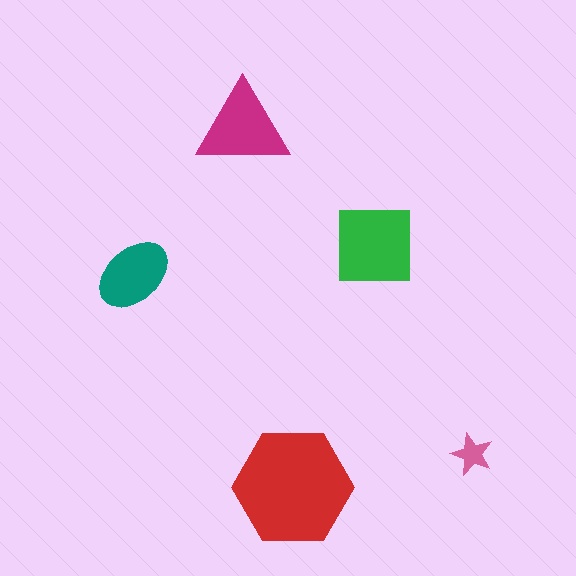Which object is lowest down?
The red hexagon is bottommost.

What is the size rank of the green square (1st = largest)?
2nd.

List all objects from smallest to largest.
The pink star, the teal ellipse, the magenta triangle, the green square, the red hexagon.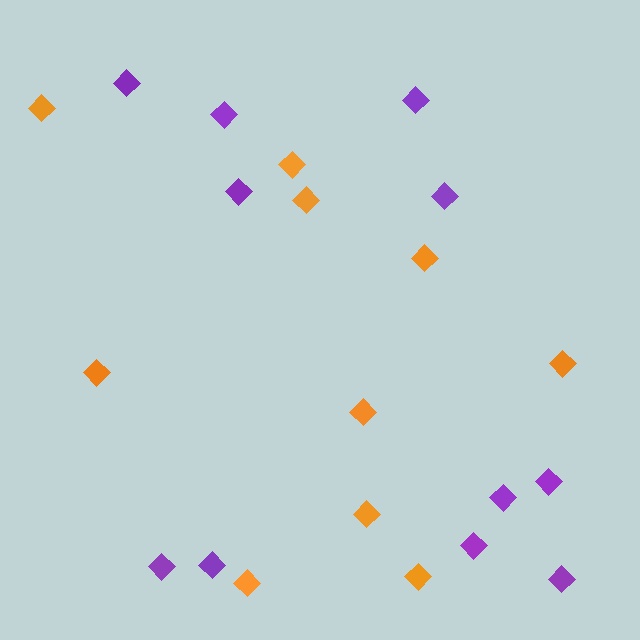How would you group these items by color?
There are 2 groups: one group of orange diamonds (10) and one group of purple diamonds (11).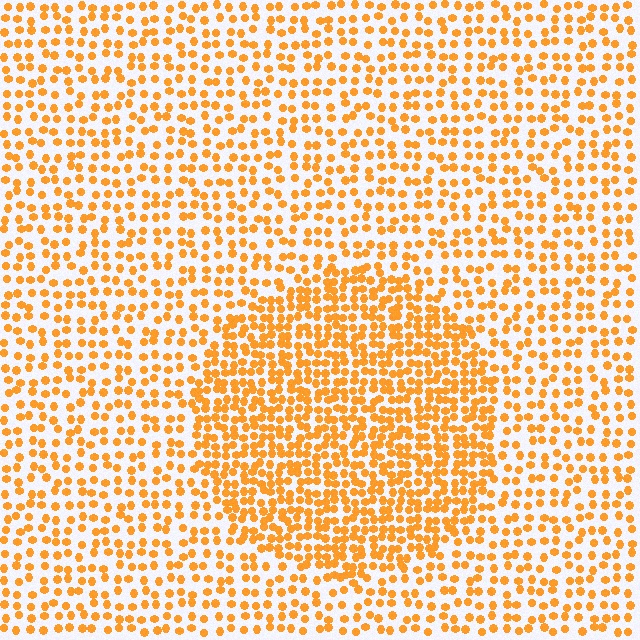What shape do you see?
I see a circle.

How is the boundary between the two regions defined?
The boundary is defined by a change in element density (approximately 1.8x ratio). All elements are the same color, size, and shape.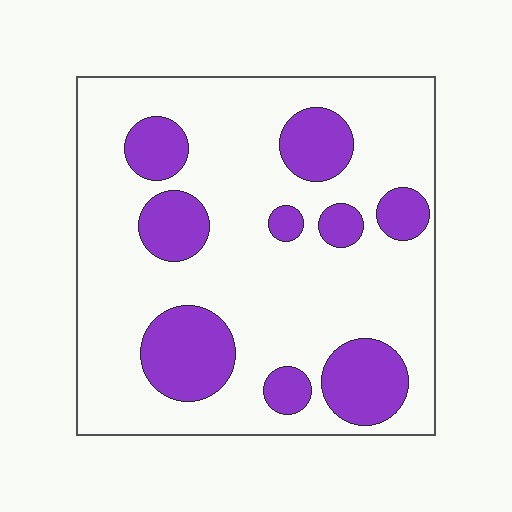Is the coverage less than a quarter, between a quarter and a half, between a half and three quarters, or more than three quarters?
Less than a quarter.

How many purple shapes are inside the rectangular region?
9.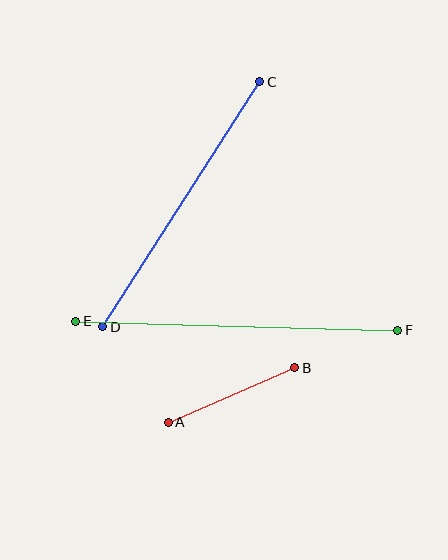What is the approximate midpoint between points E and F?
The midpoint is at approximately (237, 326) pixels.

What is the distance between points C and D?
The distance is approximately 291 pixels.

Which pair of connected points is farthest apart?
Points E and F are farthest apart.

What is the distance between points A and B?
The distance is approximately 138 pixels.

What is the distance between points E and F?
The distance is approximately 322 pixels.